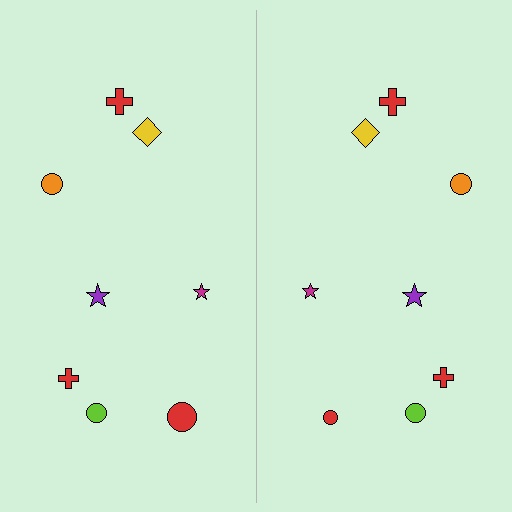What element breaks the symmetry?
The red circle on the right side has a different size than its mirror counterpart.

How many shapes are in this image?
There are 16 shapes in this image.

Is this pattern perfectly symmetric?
No, the pattern is not perfectly symmetric. The red circle on the right side has a different size than its mirror counterpart.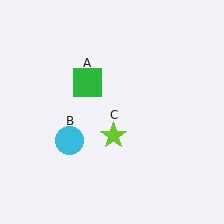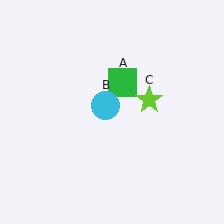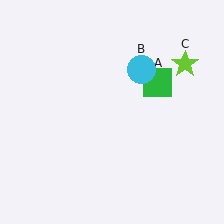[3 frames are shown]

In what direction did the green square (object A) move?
The green square (object A) moved right.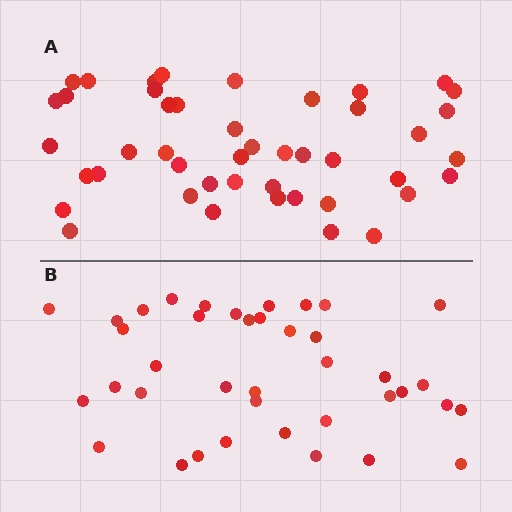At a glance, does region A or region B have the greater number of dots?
Region A (the top region) has more dots.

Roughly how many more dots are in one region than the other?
Region A has about 6 more dots than region B.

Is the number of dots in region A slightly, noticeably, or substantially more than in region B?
Region A has only slightly more — the two regions are fairly close. The ratio is roughly 1.2 to 1.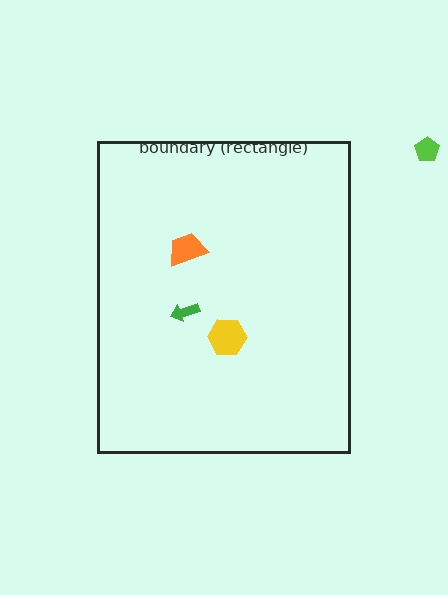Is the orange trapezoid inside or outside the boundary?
Inside.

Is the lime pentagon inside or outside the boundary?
Outside.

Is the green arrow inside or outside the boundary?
Inside.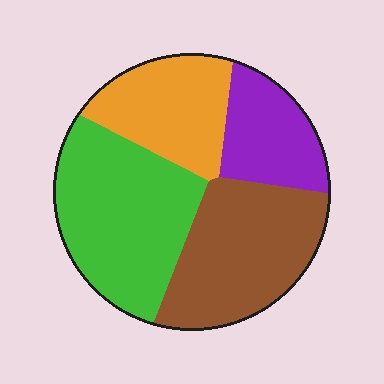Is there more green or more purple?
Green.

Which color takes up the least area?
Purple, at roughly 15%.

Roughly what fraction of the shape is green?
Green takes up about one third (1/3) of the shape.